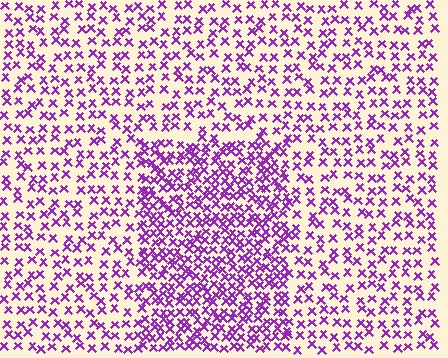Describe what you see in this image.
The image contains small purple elements arranged at two different densities. A rectangle-shaped region is visible where the elements are more densely packed than the surrounding area.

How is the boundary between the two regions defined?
The boundary is defined by a change in element density (approximately 1.9x ratio). All elements are the same color, size, and shape.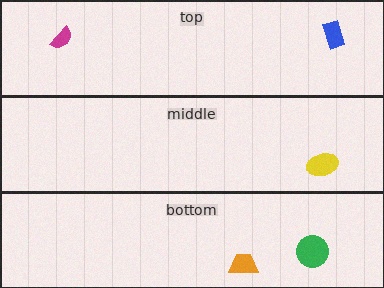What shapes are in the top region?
The magenta semicircle, the blue rectangle.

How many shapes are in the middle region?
1.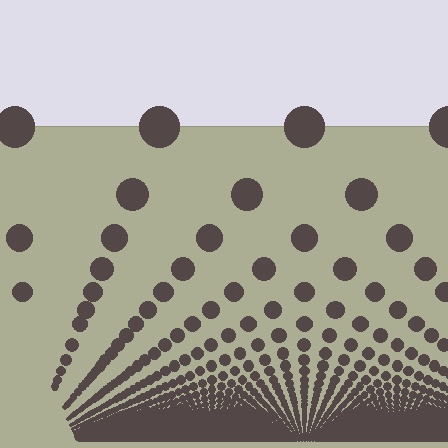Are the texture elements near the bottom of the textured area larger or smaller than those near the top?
Smaller. The gradient is inverted — elements near the bottom are smaller and denser.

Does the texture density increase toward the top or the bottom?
Density increases toward the bottom.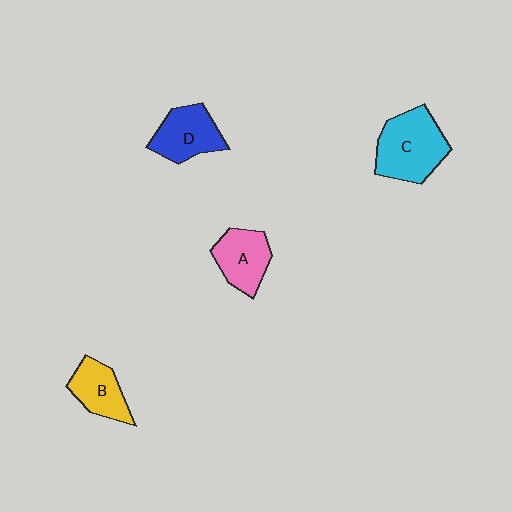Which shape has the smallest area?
Shape B (yellow).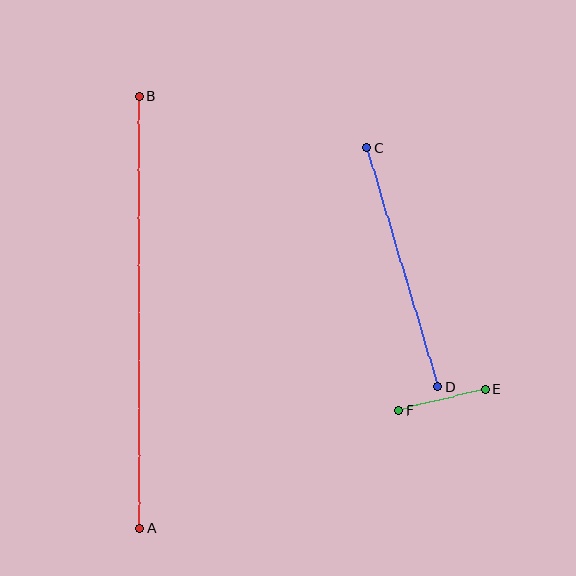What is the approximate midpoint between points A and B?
The midpoint is at approximately (139, 313) pixels.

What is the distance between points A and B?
The distance is approximately 432 pixels.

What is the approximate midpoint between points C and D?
The midpoint is at approximately (402, 267) pixels.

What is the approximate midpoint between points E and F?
The midpoint is at approximately (442, 400) pixels.